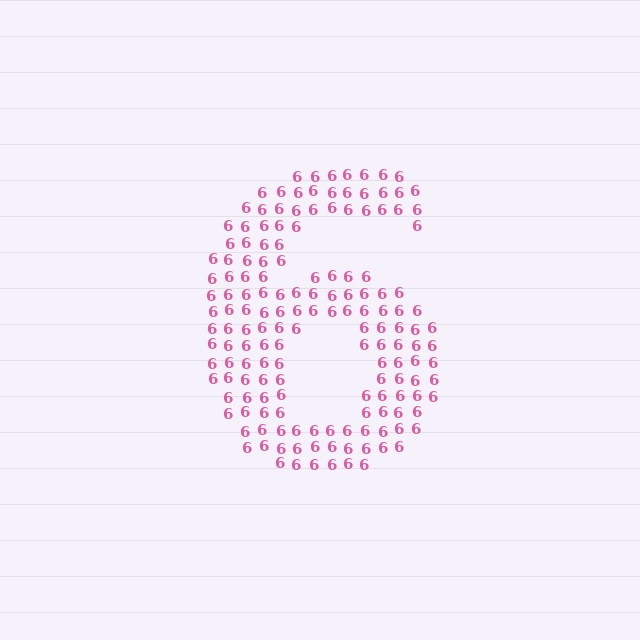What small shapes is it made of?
It is made of small digit 6's.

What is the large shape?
The large shape is the digit 6.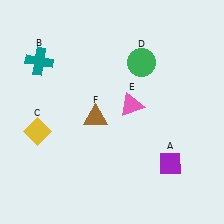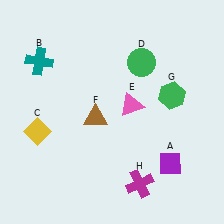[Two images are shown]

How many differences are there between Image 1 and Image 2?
There are 2 differences between the two images.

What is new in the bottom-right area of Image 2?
A magenta cross (H) was added in the bottom-right area of Image 2.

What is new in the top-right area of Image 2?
A green hexagon (G) was added in the top-right area of Image 2.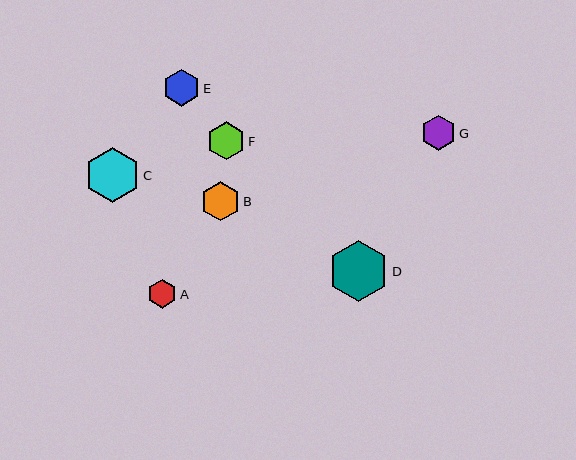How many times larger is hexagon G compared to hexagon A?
Hexagon G is approximately 1.2 times the size of hexagon A.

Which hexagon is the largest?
Hexagon D is the largest with a size of approximately 61 pixels.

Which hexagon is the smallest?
Hexagon A is the smallest with a size of approximately 29 pixels.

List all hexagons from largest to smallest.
From largest to smallest: D, C, B, F, E, G, A.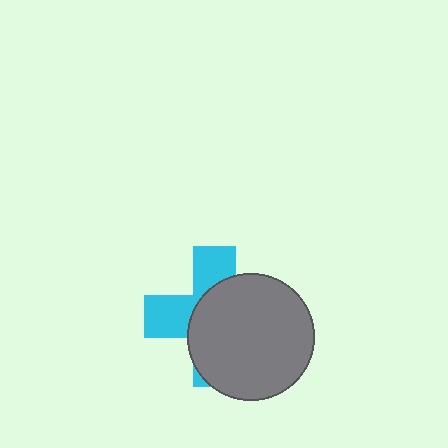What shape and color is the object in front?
The object in front is a gray circle.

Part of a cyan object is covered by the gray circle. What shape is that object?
It is a cross.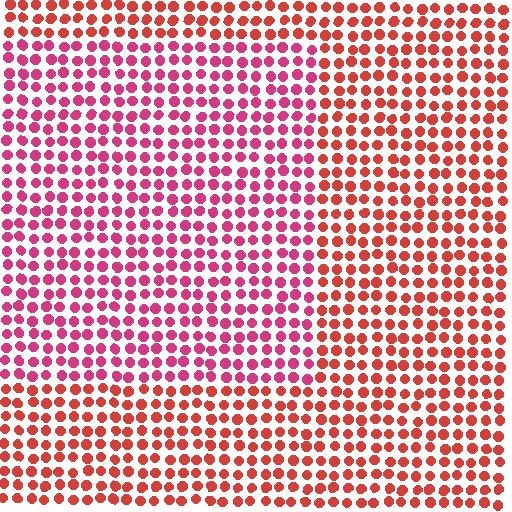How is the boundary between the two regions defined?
The boundary is defined purely by a slight shift in hue (about 31 degrees). Spacing, size, and orientation are identical on both sides.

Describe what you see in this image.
The image is filled with small red elements in a uniform arrangement. A rectangle-shaped region is visible where the elements are tinted to a slightly different hue, forming a subtle color boundary.